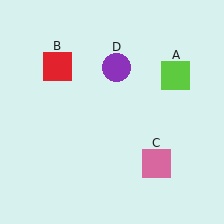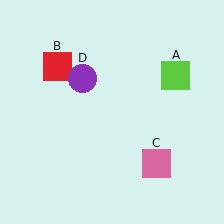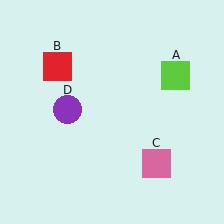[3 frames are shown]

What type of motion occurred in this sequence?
The purple circle (object D) rotated counterclockwise around the center of the scene.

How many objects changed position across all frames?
1 object changed position: purple circle (object D).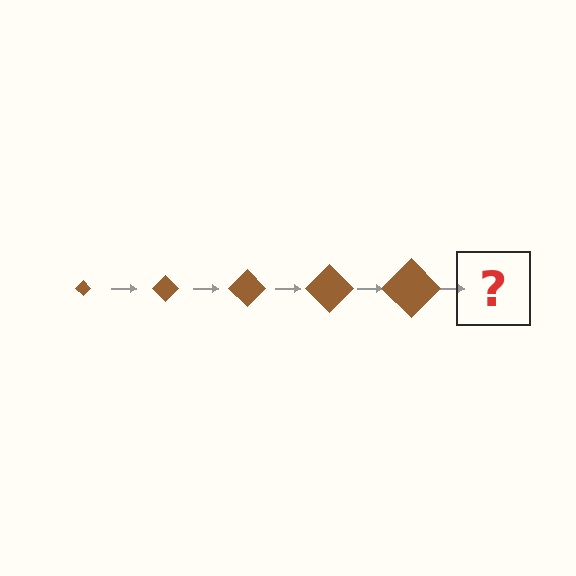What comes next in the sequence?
The next element should be a brown diamond, larger than the previous one.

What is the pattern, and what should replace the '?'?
The pattern is that the diamond gets progressively larger each step. The '?' should be a brown diamond, larger than the previous one.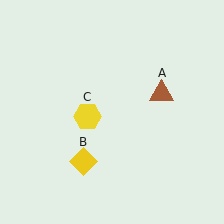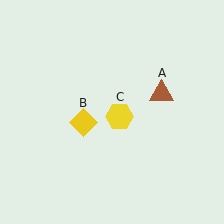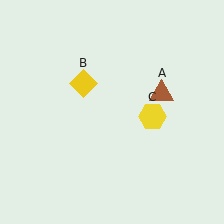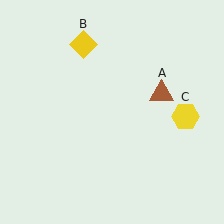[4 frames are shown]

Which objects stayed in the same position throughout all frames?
Brown triangle (object A) remained stationary.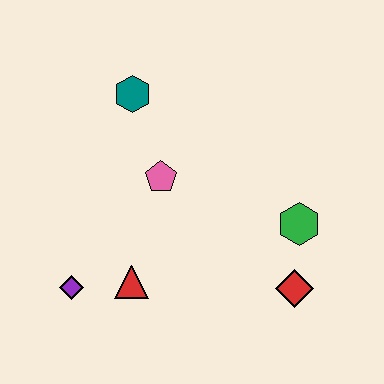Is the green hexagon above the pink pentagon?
No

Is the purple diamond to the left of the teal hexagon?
Yes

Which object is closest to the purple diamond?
The red triangle is closest to the purple diamond.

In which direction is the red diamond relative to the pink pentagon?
The red diamond is to the right of the pink pentagon.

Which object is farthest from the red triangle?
The teal hexagon is farthest from the red triangle.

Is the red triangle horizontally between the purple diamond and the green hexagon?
Yes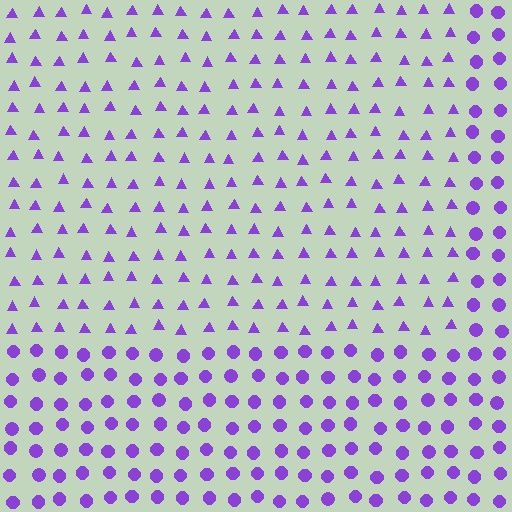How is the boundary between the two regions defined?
The boundary is defined by a change in element shape: triangles inside vs. circles outside. All elements share the same color and spacing.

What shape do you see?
I see a rectangle.